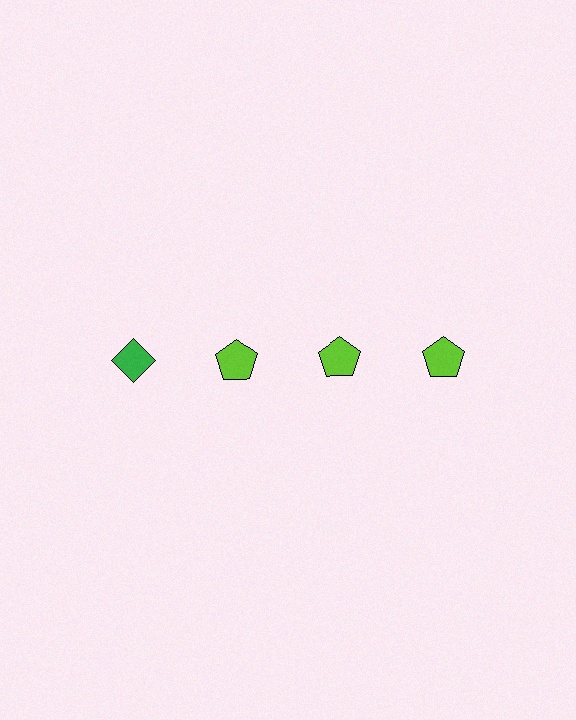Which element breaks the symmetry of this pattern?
The green diamond in the top row, leftmost column breaks the symmetry. All other shapes are lime pentagons.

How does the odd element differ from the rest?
It differs in both color (green instead of lime) and shape (diamond instead of pentagon).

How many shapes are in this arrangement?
There are 4 shapes arranged in a grid pattern.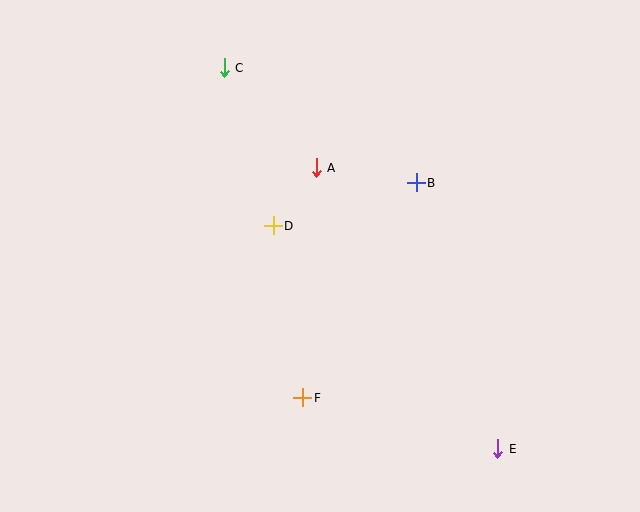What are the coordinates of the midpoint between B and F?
The midpoint between B and F is at (359, 290).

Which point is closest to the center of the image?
Point D at (273, 226) is closest to the center.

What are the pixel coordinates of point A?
Point A is at (316, 168).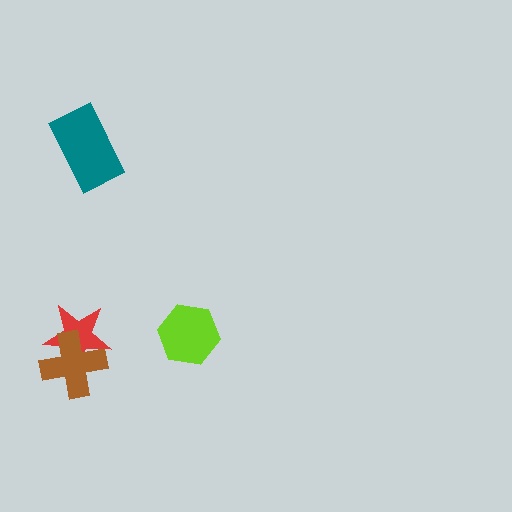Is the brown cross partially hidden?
No, no other shape covers it.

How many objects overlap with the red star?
1 object overlaps with the red star.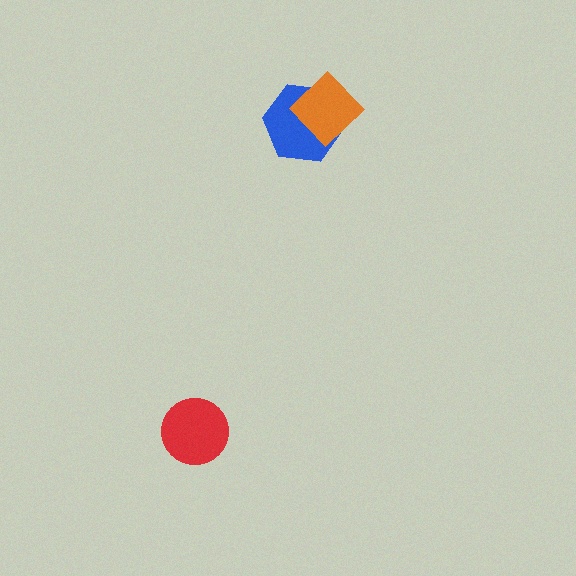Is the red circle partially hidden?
No, no other shape covers it.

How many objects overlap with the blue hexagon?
1 object overlaps with the blue hexagon.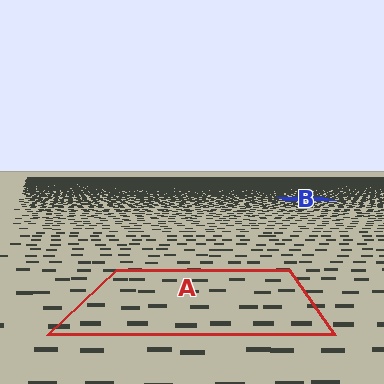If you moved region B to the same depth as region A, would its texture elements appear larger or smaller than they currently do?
They would appear larger. At a closer depth, the same texture elements are projected at a bigger on-screen size.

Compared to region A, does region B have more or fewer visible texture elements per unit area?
Region B has more texture elements per unit area — they are packed more densely because it is farther away.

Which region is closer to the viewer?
Region A is closer. The texture elements there are larger and more spread out.